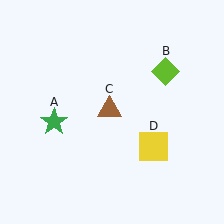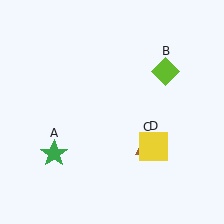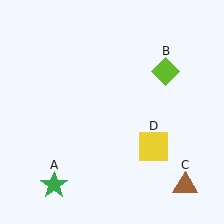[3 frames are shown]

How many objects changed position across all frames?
2 objects changed position: green star (object A), brown triangle (object C).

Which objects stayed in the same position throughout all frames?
Lime diamond (object B) and yellow square (object D) remained stationary.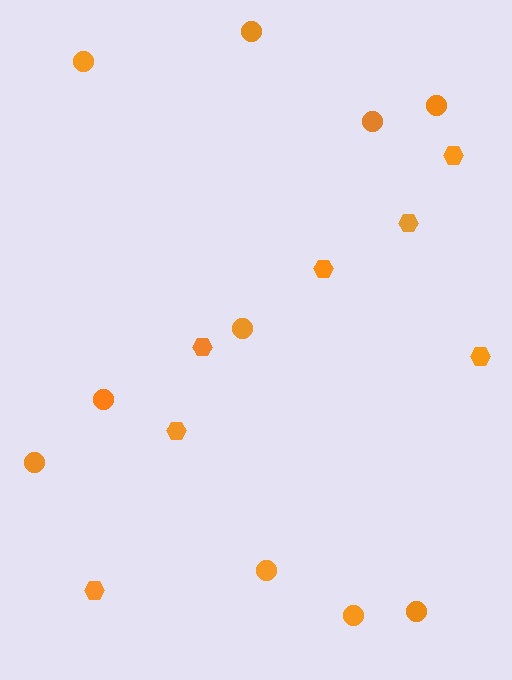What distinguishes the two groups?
There are 2 groups: one group of hexagons (7) and one group of circles (10).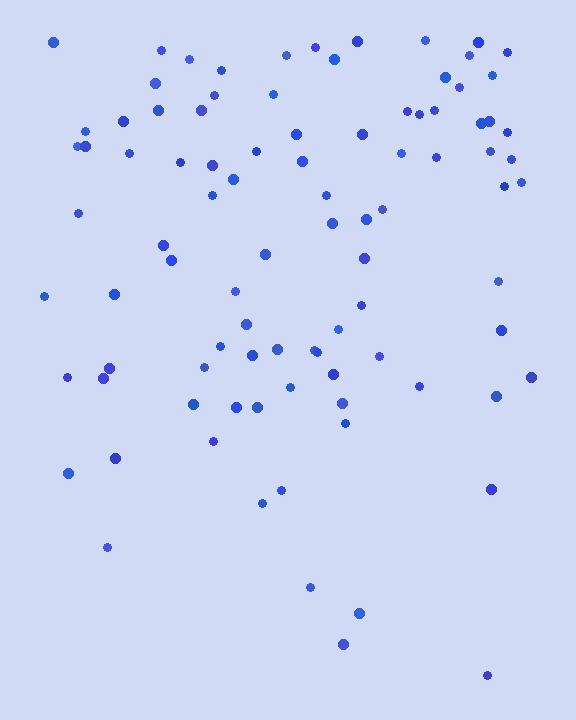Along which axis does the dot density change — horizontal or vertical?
Vertical.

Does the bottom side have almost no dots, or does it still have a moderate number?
Still a moderate number, just noticeably fewer than the top.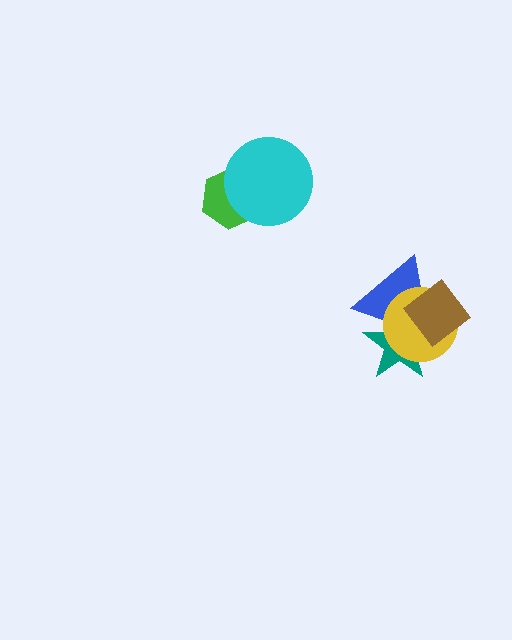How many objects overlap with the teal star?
3 objects overlap with the teal star.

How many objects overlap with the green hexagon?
1 object overlaps with the green hexagon.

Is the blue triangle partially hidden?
Yes, it is partially covered by another shape.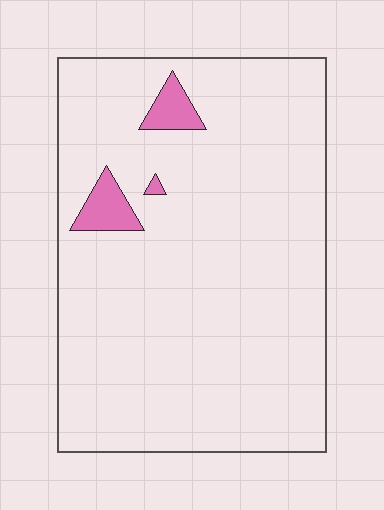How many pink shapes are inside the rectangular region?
3.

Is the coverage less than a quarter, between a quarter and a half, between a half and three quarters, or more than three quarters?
Less than a quarter.